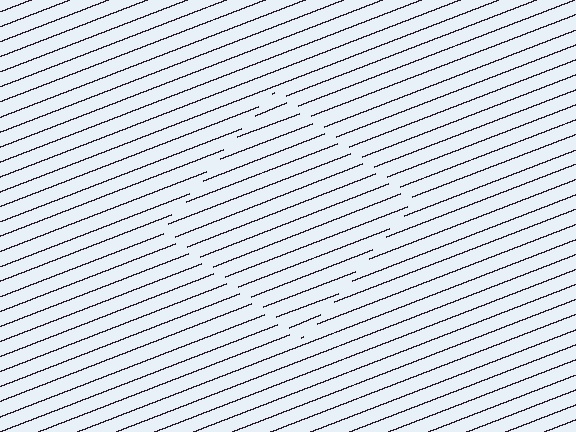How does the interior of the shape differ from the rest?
The interior of the shape contains the same grating, shifted by half a period — the contour is defined by the phase discontinuity where line-ends from the inner and outer gratings abut.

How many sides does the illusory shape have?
4 sides — the line-ends trace a square.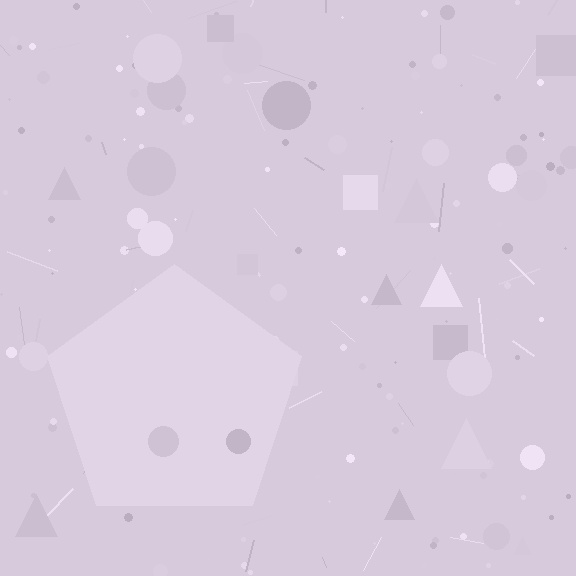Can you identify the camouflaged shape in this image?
The camouflaged shape is a pentagon.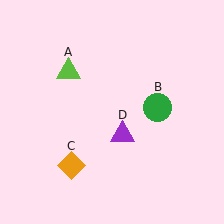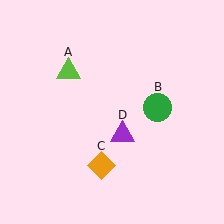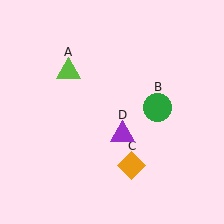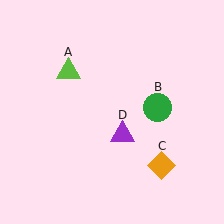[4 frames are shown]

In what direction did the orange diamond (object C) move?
The orange diamond (object C) moved right.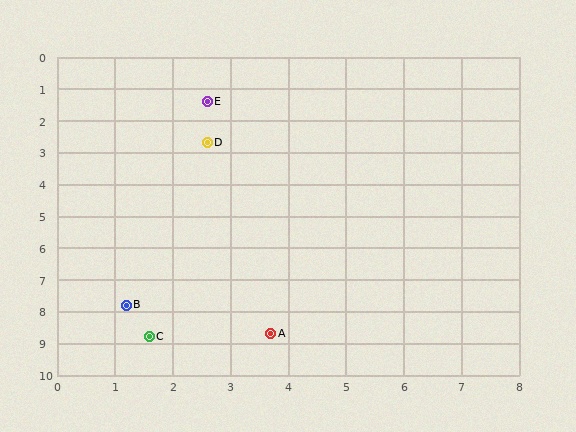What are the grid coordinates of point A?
Point A is at approximately (3.7, 8.7).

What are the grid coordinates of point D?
Point D is at approximately (2.6, 2.7).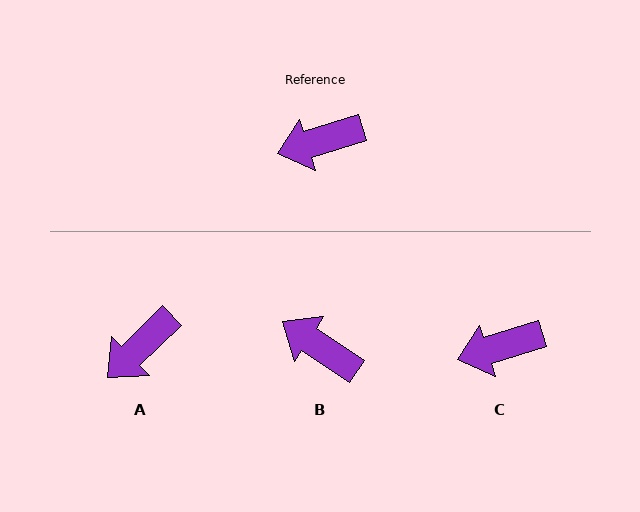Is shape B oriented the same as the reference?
No, it is off by about 51 degrees.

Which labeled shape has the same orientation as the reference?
C.